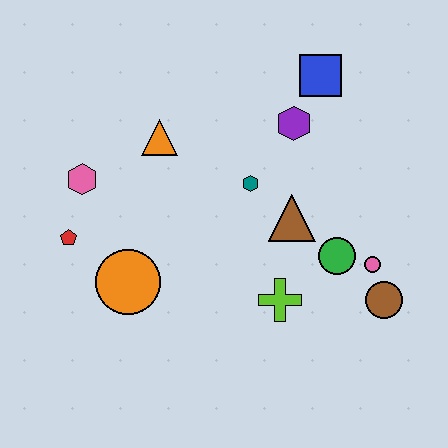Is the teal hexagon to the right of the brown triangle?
No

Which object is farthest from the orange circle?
The blue square is farthest from the orange circle.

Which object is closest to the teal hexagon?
The brown triangle is closest to the teal hexagon.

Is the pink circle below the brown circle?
No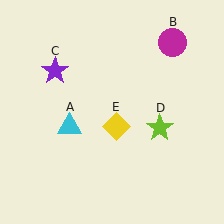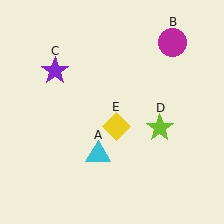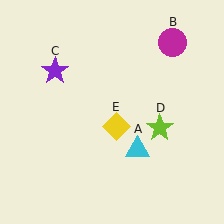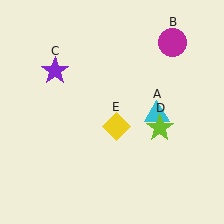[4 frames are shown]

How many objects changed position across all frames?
1 object changed position: cyan triangle (object A).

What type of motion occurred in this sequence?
The cyan triangle (object A) rotated counterclockwise around the center of the scene.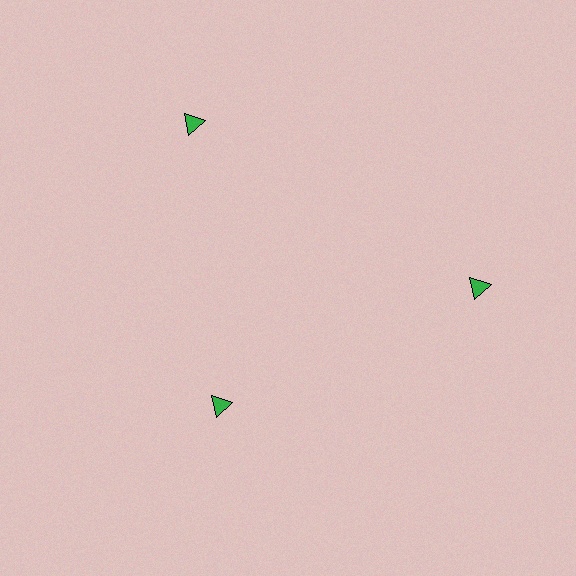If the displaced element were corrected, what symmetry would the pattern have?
It would have 3-fold rotational symmetry — the pattern would map onto itself every 120 degrees.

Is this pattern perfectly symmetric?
No. The 3 green triangles are arranged in a ring, but one element near the 7 o'clock position is pulled inward toward the center, breaking the 3-fold rotational symmetry.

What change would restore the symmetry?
The symmetry would be restored by moving it outward, back onto the ring so that all 3 triangles sit at equal angles and equal distance from the center.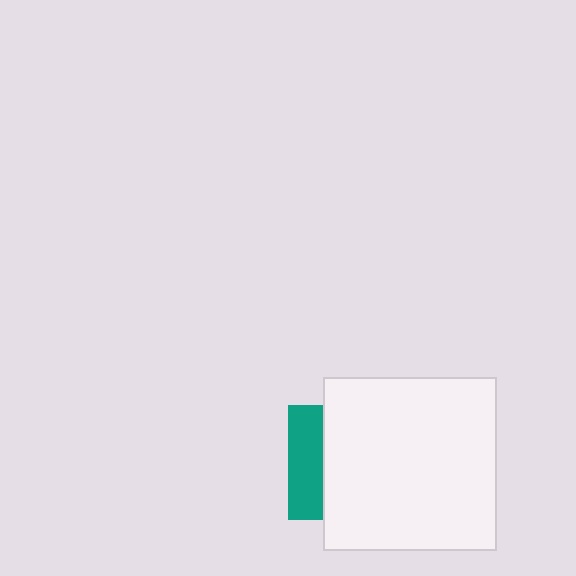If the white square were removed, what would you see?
You would see the complete teal square.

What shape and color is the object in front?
The object in front is a white square.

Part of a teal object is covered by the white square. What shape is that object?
It is a square.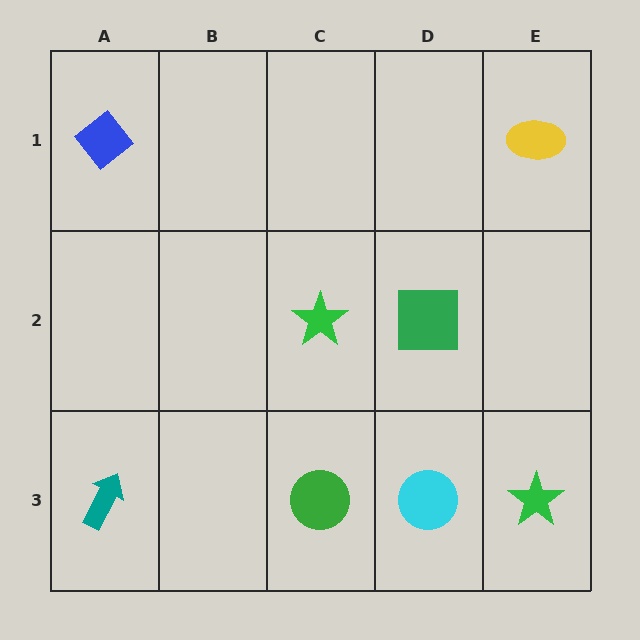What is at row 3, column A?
A teal arrow.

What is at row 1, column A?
A blue diamond.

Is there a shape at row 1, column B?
No, that cell is empty.